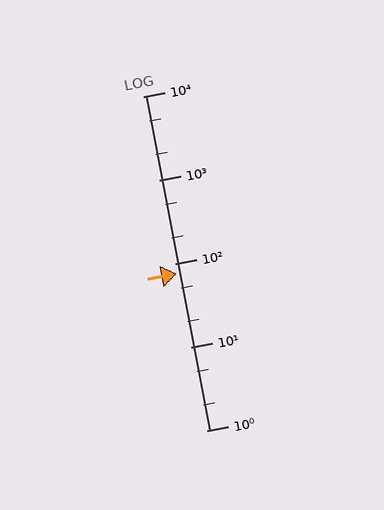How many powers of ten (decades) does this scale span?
The scale spans 4 decades, from 1 to 10000.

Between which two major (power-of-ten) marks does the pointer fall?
The pointer is between 10 and 100.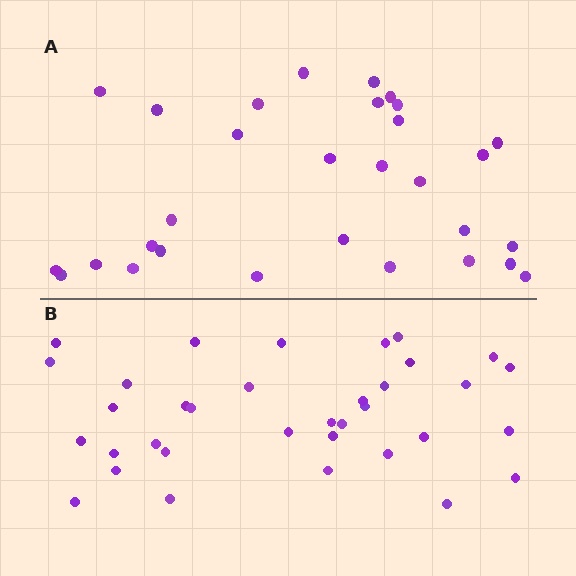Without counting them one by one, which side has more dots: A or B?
Region B (the bottom region) has more dots.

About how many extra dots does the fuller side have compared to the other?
Region B has about 5 more dots than region A.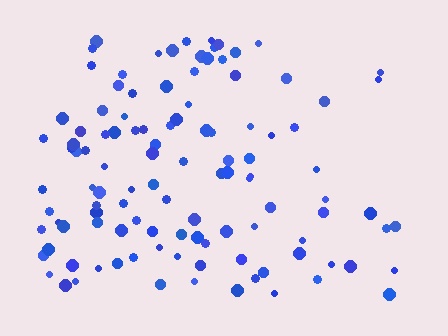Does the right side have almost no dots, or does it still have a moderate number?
Still a moderate number, just noticeably fewer than the left.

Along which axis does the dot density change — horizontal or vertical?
Horizontal.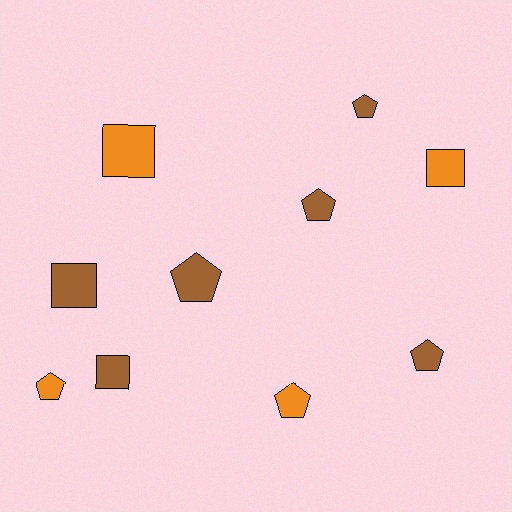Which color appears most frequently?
Brown, with 6 objects.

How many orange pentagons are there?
There are 2 orange pentagons.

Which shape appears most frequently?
Pentagon, with 6 objects.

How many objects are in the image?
There are 10 objects.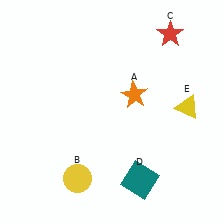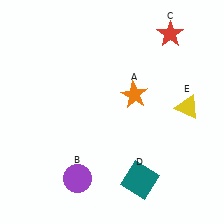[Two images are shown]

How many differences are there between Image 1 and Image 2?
There is 1 difference between the two images.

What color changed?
The circle (B) changed from yellow in Image 1 to purple in Image 2.